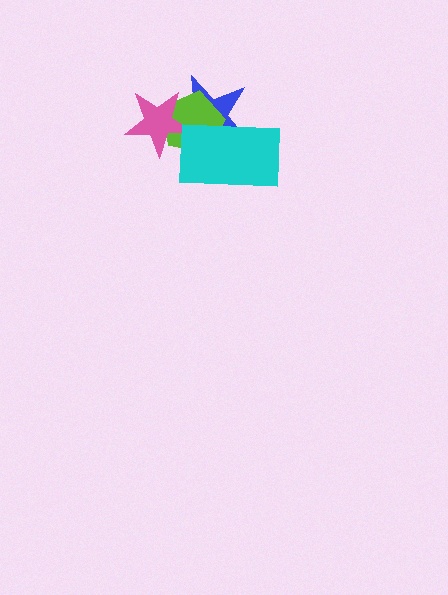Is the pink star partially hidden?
No, no other shape covers it.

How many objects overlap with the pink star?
2 objects overlap with the pink star.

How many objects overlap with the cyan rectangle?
2 objects overlap with the cyan rectangle.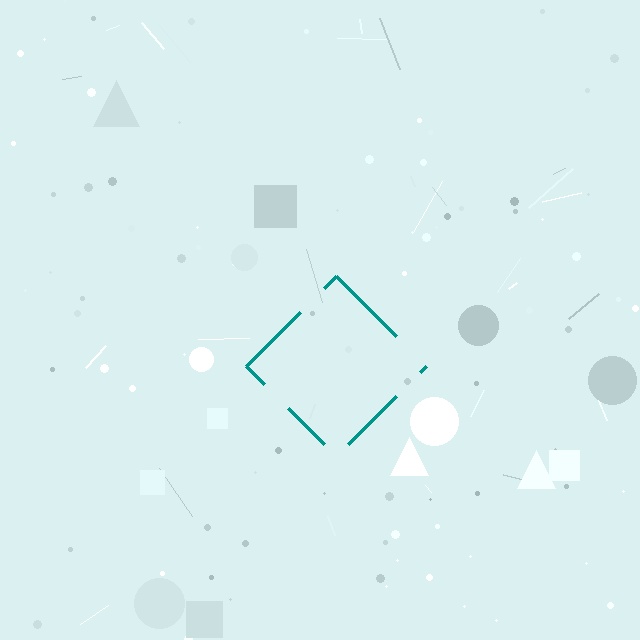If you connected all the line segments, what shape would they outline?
They would outline a diamond.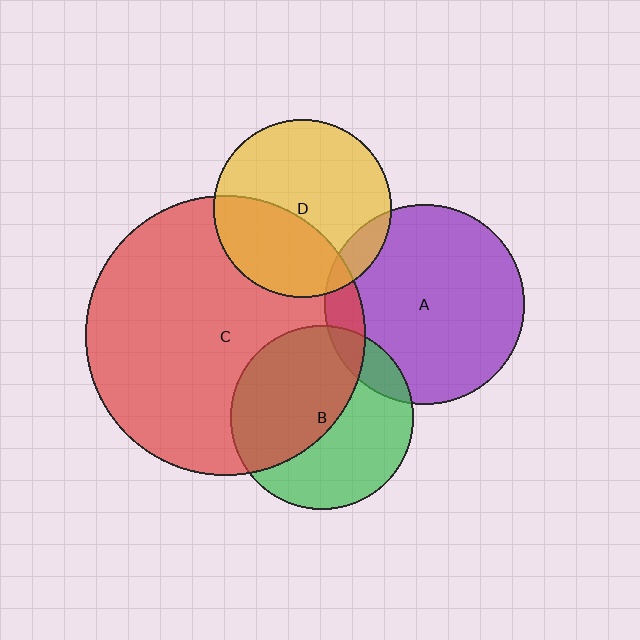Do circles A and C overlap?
Yes.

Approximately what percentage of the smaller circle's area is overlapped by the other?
Approximately 10%.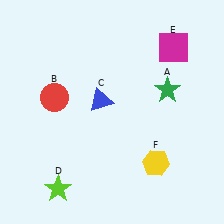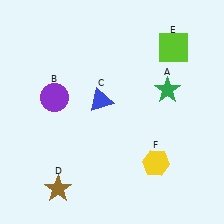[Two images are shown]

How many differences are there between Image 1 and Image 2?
There are 3 differences between the two images.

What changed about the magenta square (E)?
In Image 1, E is magenta. In Image 2, it changed to lime.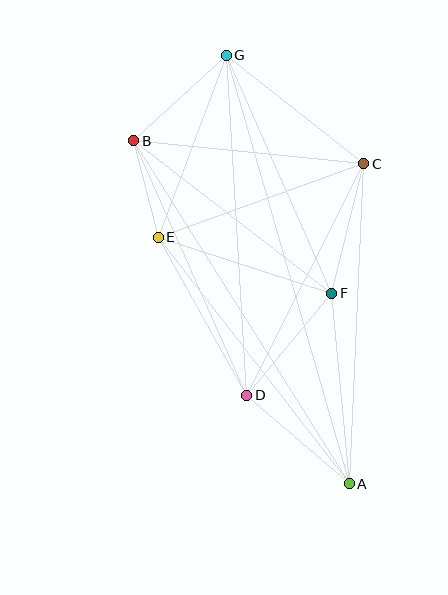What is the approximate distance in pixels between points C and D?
The distance between C and D is approximately 259 pixels.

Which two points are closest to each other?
Points B and E are closest to each other.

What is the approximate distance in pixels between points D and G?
The distance between D and G is approximately 341 pixels.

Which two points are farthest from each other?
Points A and G are farthest from each other.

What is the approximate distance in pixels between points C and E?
The distance between C and E is approximately 218 pixels.